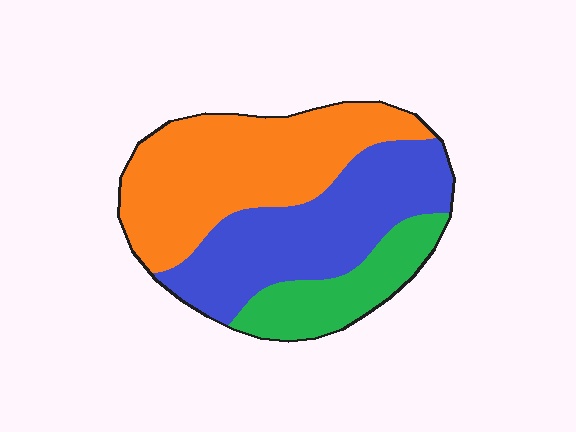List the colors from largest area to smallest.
From largest to smallest: orange, blue, green.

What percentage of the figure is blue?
Blue covers about 40% of the figure.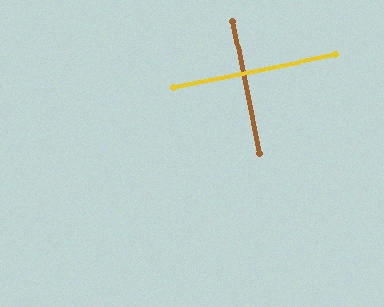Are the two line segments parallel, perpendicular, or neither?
Perpendicular — they meet at approximately 90°.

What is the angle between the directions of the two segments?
Approximately 90 degrees.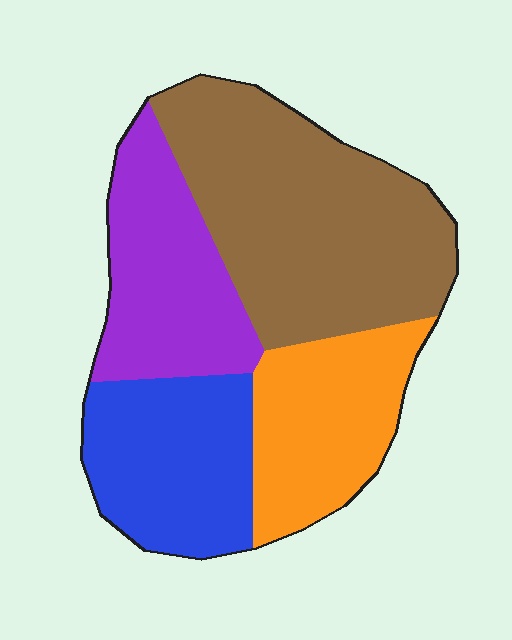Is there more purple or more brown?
Brown.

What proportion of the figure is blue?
Blue takes up less than a quarter of the figure.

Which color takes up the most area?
Brown, at roughly 40%.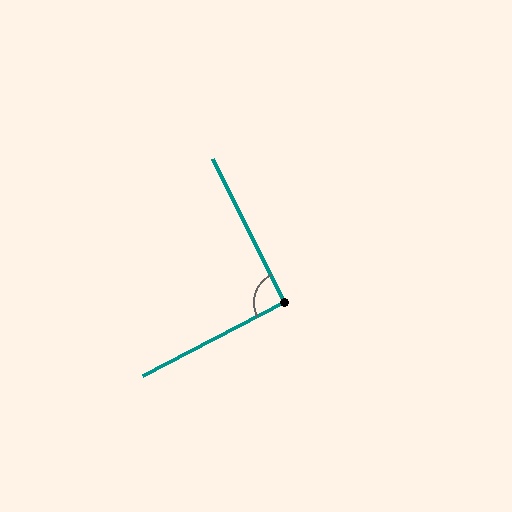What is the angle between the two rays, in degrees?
Approximately 91 degrees.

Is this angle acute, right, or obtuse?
It is approximately a right angle.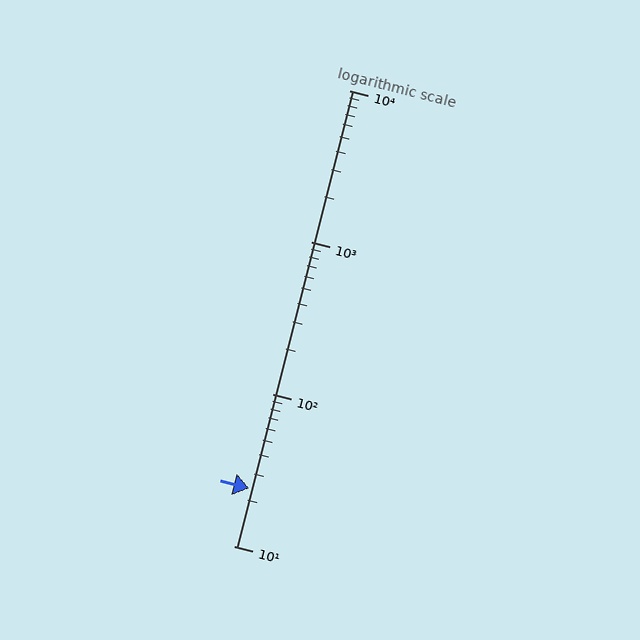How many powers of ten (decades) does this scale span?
The scale spans 3 decades, from 10 to 10000.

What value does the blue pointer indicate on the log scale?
The pointer indicates approximately 24.